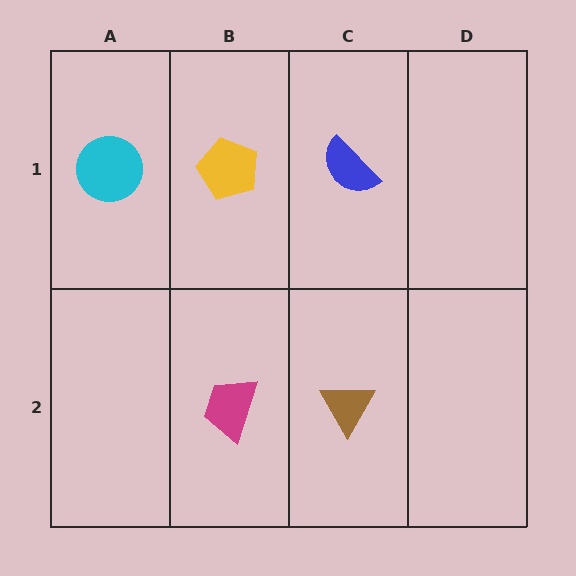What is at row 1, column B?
A yellow pentagon.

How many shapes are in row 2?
2 shapes.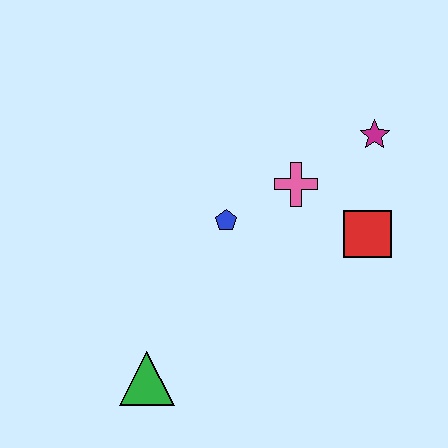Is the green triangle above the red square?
No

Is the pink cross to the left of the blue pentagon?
No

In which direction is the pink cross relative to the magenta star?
The pink cross is to the left of the magenta star.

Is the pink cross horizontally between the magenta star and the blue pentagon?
Yes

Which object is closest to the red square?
The pink cross is closest to the red square.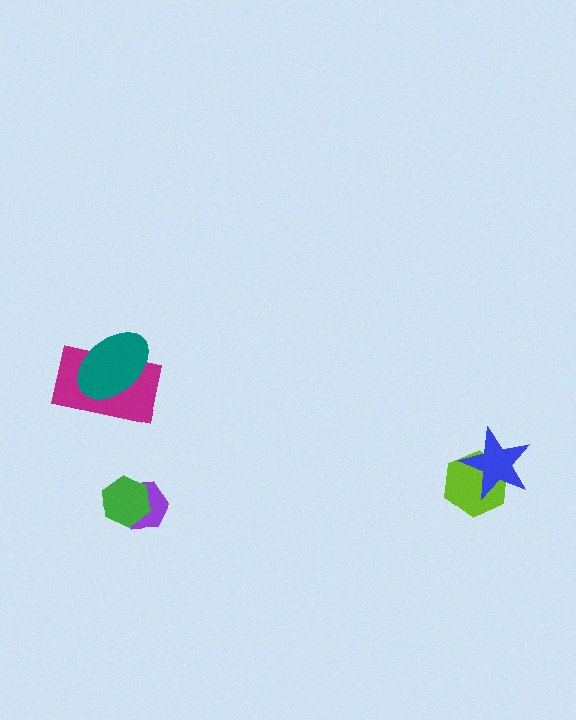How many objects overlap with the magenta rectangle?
1 object overlaps with the magenta rectangle.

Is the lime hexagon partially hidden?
Yes, it is partially covered by another shape.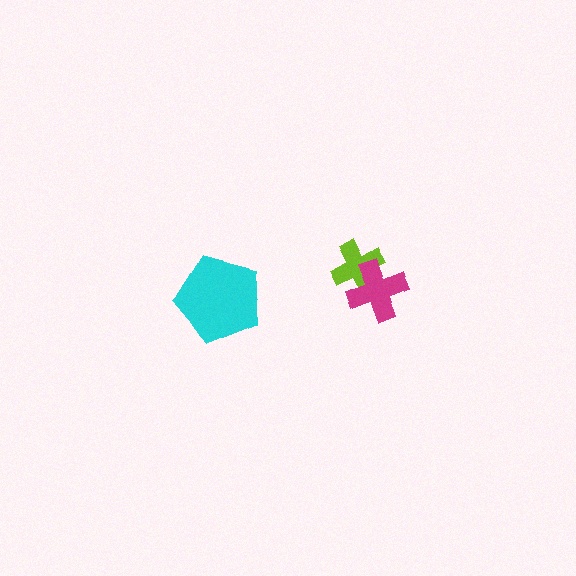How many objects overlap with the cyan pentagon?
0 objects overlap with the cyan pentagon.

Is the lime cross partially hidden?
Yes, it is partially covered by another shape.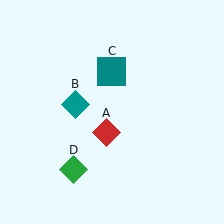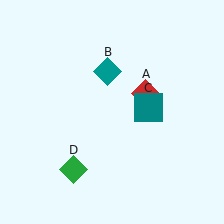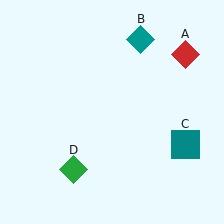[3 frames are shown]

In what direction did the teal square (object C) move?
The teal square (object C) moved down and to the right.